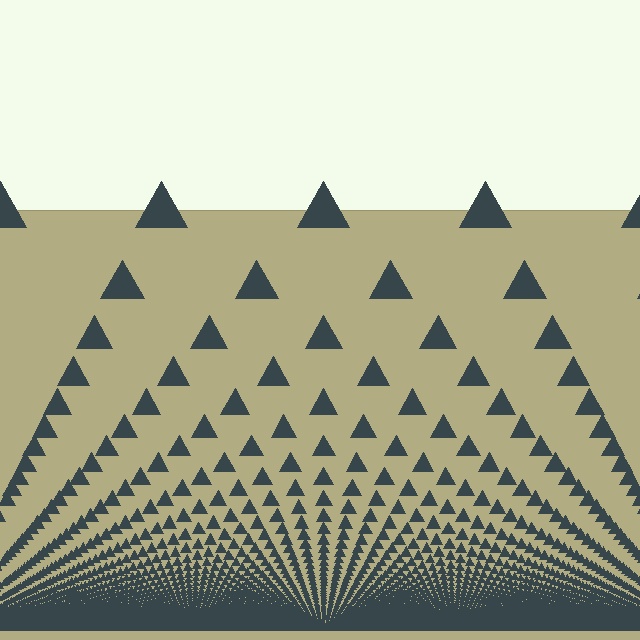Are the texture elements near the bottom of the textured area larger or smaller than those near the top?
Smaller. The gradient is inverted — elements near the bottom are smaller and denser.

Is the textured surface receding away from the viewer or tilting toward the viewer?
The surface appears to tilt toward the viewer. Texture elements get larger and sparser toward the top.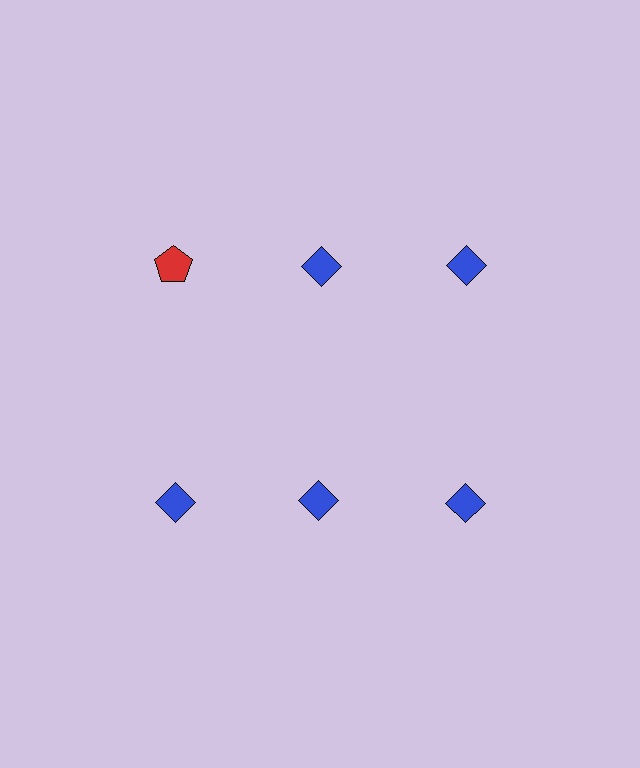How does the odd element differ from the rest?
It differs in both color (red instead of blue) and shape (pentagon instead of diamond).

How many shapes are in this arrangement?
There are 6 shapes arranged in a grid pattern.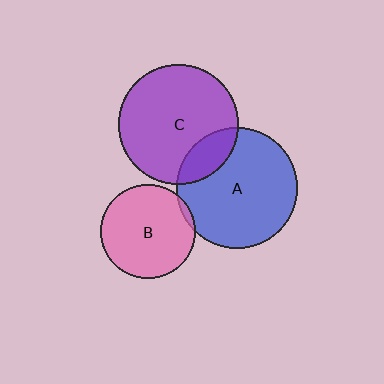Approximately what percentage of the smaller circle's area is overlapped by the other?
Approximately 20%.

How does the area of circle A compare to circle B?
Approximately 1.7 times.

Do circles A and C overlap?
Yes.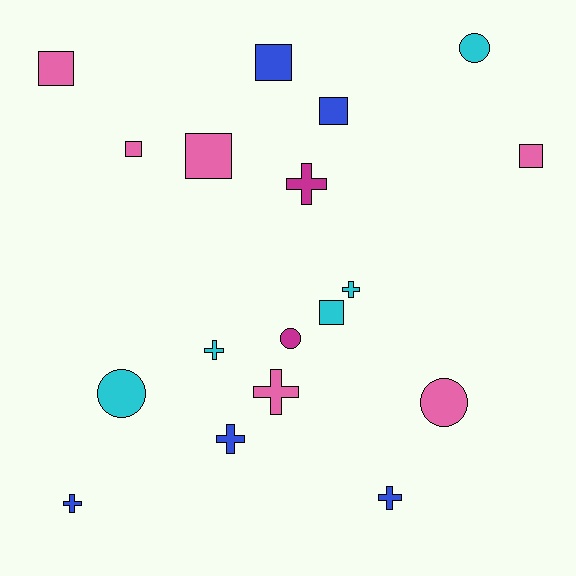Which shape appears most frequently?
Square, with 7 objects.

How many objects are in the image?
There are 18 objects.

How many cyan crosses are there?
There are 2 cyan crosses.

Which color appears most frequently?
Pink, with 6 objects.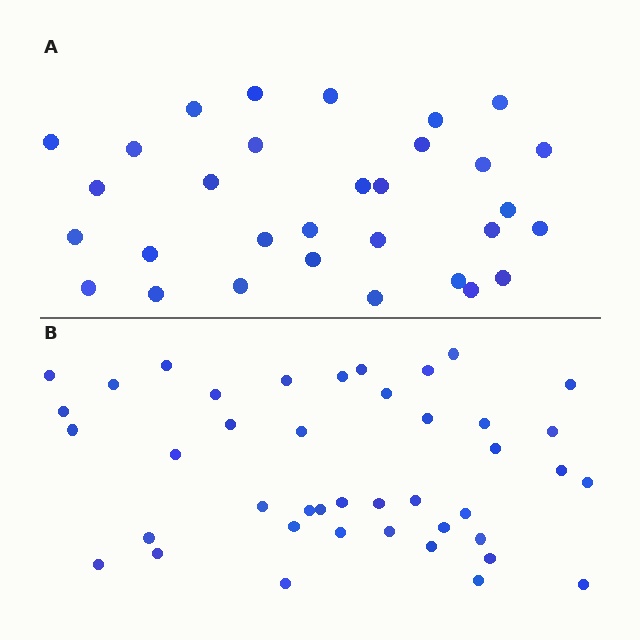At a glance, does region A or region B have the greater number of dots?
Region B (the bottom region) has more dots.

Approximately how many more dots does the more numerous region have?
Region B has roughly 12 or so more dots than region A.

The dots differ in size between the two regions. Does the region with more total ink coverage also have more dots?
No. Region A has more total ink coverage because its dots are larger, but region B actually contains more individual dots. Total area can be misleading — the number of items is what matters here.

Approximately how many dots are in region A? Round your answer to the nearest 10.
About 30 dots. (The exact count is 31, which rounds to 30.)